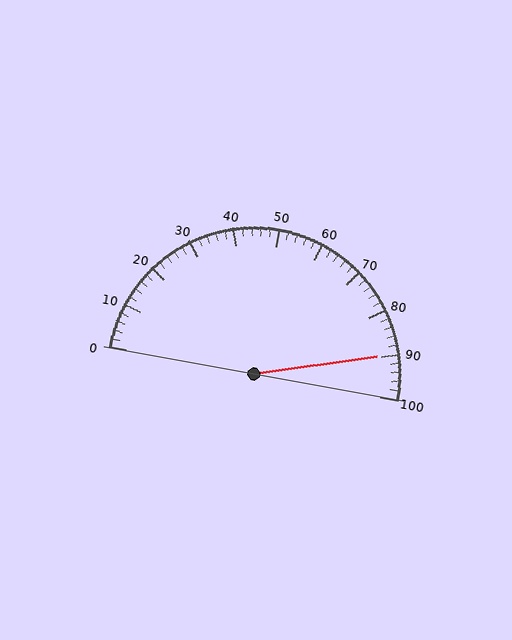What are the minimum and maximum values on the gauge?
The gauge ranges from 0 to 100.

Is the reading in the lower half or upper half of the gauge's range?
The reading is in the upper half of the range (0 to 100).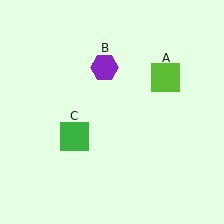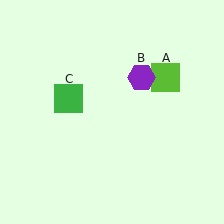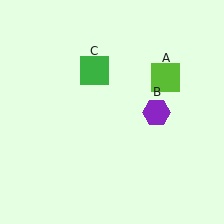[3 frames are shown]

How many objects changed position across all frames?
2 objects changed position: purple hexagon (object B), green square (object C).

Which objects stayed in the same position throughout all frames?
Lime square (object A) remained stationary.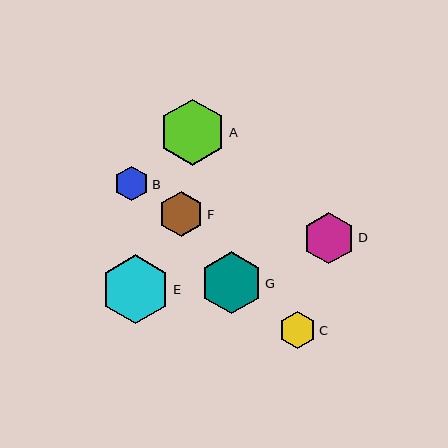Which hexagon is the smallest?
Hexagon B is the smallest with a size of approximately 35 pixels.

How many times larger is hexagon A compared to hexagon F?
Hexagon A is approximately 1.5 times the size of hexagon F.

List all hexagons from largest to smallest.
From largest to smallest: E, A, G, D, F, C, B.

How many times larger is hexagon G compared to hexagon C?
Hexagon G is approximately 1.6 times the size of hexagon C.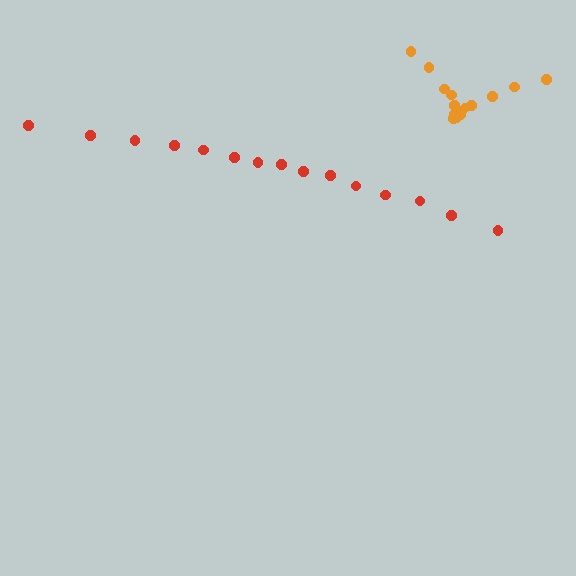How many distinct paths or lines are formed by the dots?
There are 2 distinct paths.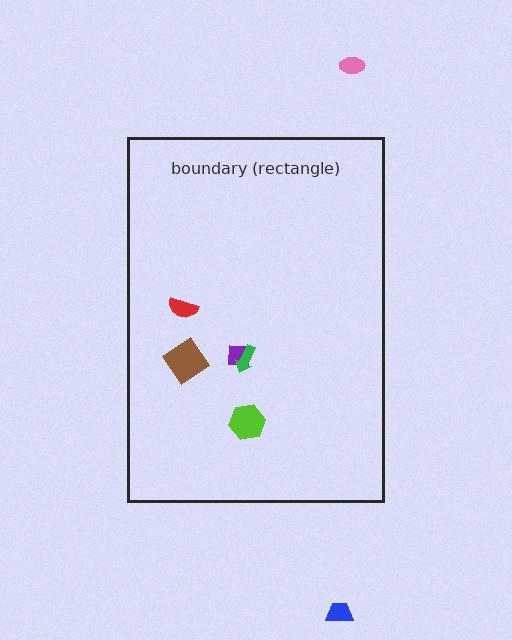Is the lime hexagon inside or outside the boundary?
Inside.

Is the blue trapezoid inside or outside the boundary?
Outside.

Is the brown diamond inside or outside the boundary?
Inside.